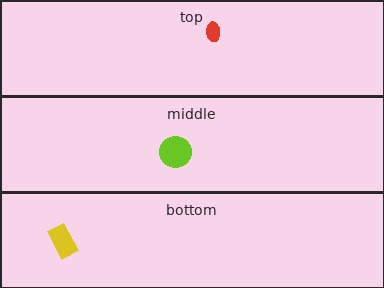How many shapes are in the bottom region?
1.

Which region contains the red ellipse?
The top region.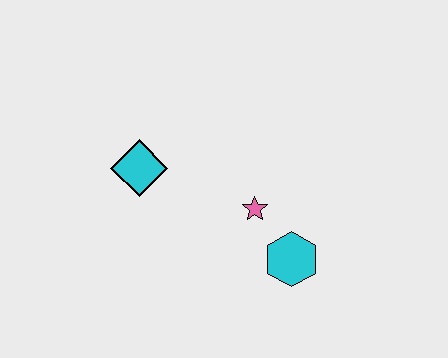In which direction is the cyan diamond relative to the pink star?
The cyan diamond is to the left of the pink star.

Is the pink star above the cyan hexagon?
Yes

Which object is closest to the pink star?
The cyan hexagon is closest to the pink star.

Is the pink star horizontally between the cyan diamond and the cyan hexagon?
Yes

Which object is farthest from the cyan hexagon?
The cyan diamond is farthest from the cyan hexagon.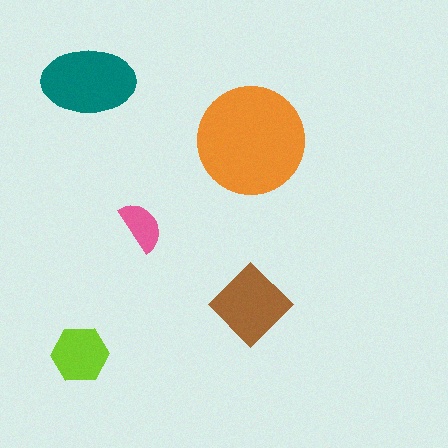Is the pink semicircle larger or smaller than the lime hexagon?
Smaller.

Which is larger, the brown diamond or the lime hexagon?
The brown diamond.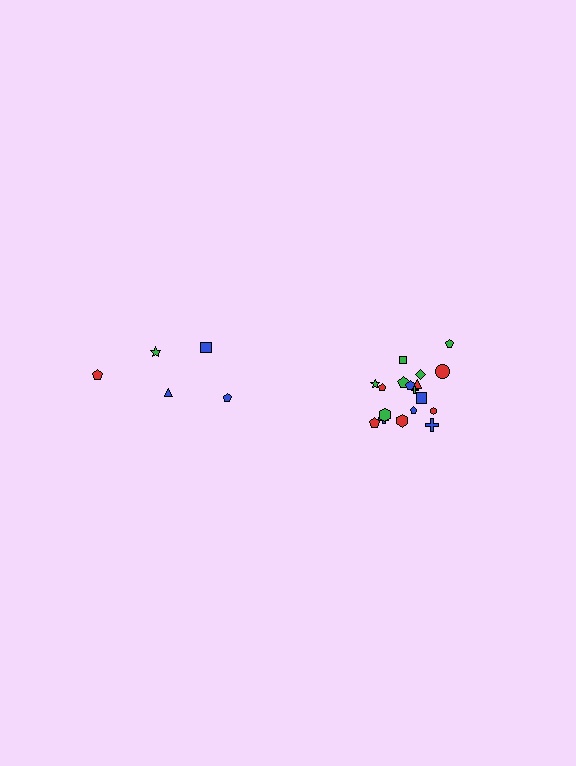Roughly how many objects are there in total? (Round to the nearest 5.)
Roughly 25 objects in total.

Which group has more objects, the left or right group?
The right group.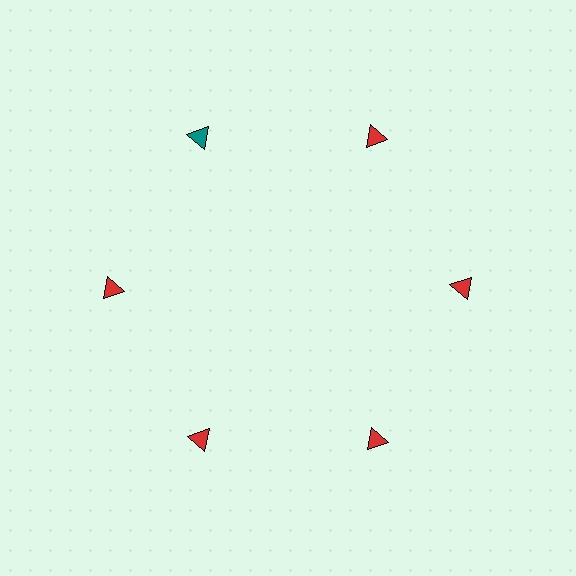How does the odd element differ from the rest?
It has a different color: teal instead of red.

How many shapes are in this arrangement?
There are 6 shapes arranged in a ring pattern.